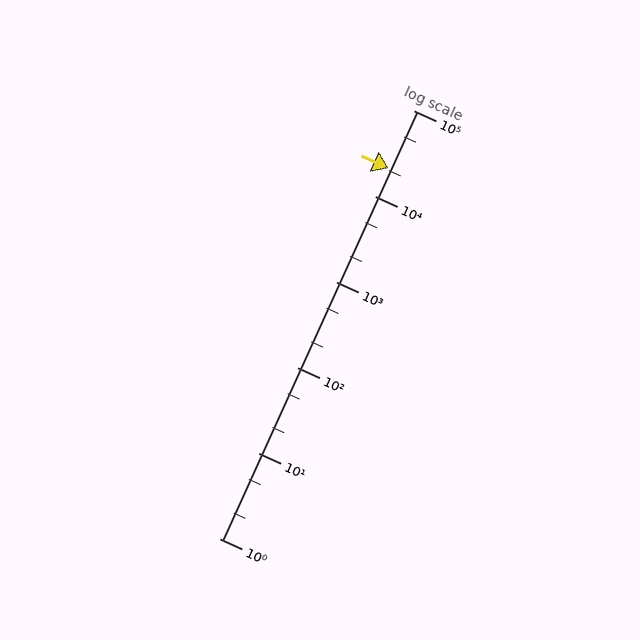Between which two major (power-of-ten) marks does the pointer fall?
The pointer is between 10000 and 100000.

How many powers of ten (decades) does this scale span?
The scale spans 5 decades, from 1 to 100000.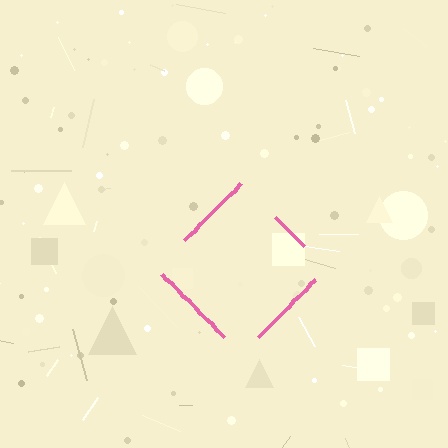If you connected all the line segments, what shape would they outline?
They would outline a diamond.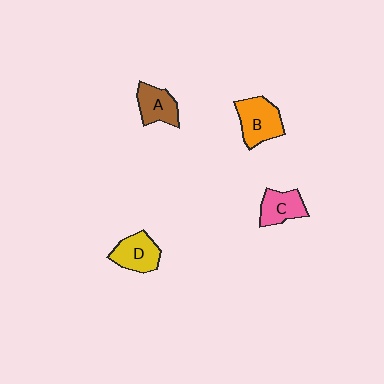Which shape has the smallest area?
Shape C (pink).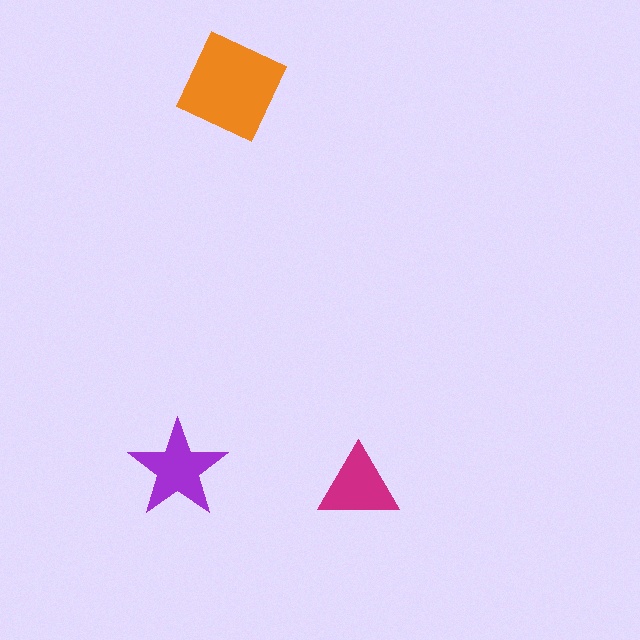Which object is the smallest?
The magenta triangle.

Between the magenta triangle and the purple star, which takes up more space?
The purple star.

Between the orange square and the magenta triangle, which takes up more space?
The orange square.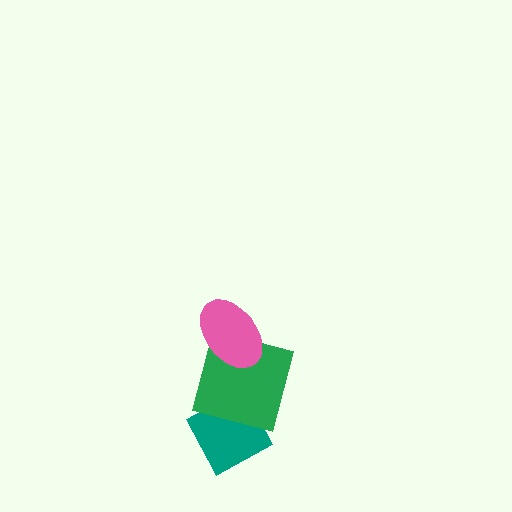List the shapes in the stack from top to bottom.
From top to bottom: the pink ellipse, the green square, the teal diamond.